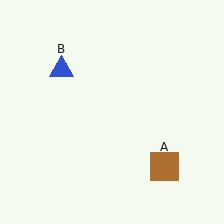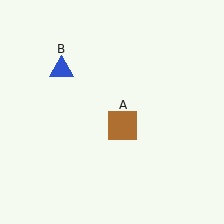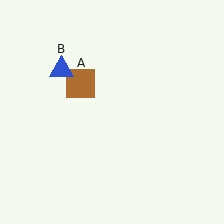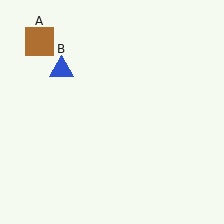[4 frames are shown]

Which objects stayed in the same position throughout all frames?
Blue triangle (object B) remained stationary.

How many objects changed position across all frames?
1 object changed position: brown square (object A).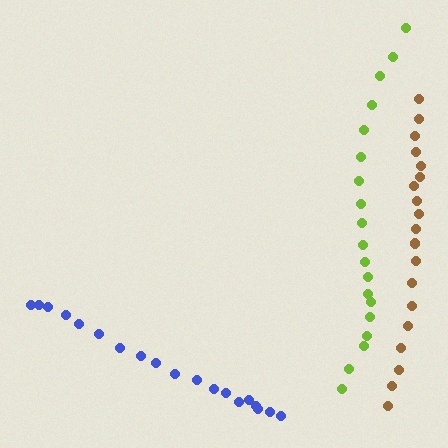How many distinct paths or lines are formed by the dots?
There are 3 distinct paths.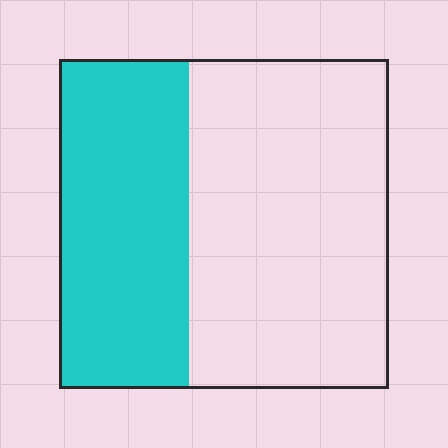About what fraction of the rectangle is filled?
About two fifths (2/5).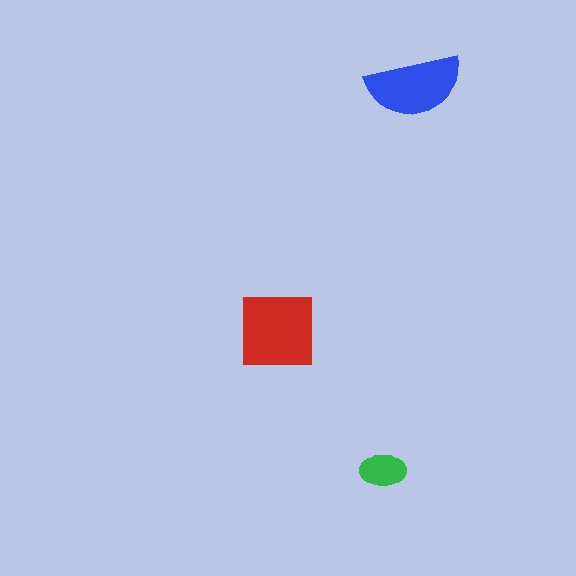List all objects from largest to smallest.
The red square, the blue semicircle, the green ellipse.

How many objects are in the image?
There are 3 objects in the image.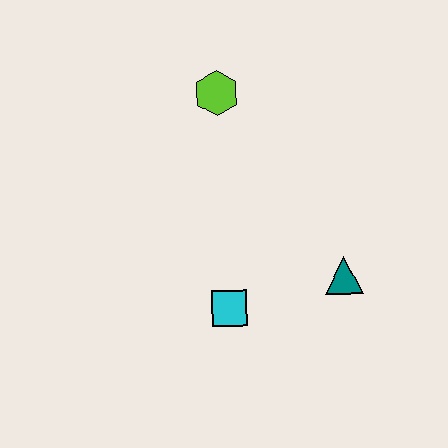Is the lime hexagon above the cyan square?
Yes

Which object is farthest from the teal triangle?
The lime hexagon is farthest from the teal triangle.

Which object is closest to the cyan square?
The teal triangle is closest to the cyan square.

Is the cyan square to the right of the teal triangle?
No